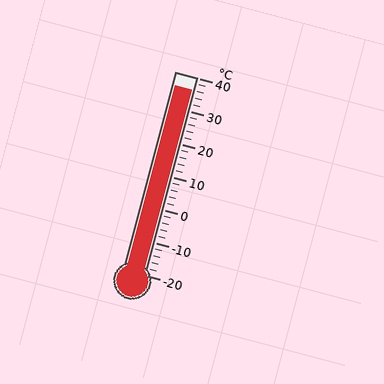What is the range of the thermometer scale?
The thermometer scale ranges from -20°C to 40°C.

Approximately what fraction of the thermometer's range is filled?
The thermometer is filled to approximately 95% of its range.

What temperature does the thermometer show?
The thermometer shows approximately 36°C.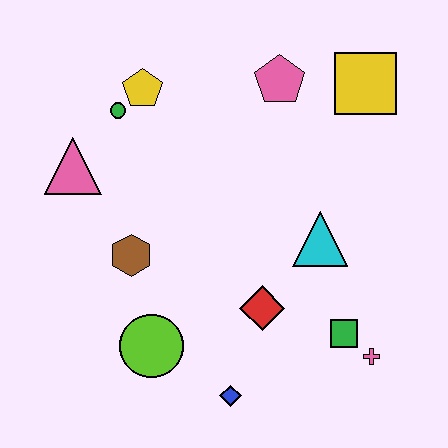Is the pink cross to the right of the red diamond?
Yes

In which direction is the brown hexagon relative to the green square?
The brown hexagon is to the left of the green square.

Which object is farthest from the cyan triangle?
The pink triangle is farthest from the cyan triangle.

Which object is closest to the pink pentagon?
The yellow square is closest to the pink pentagon.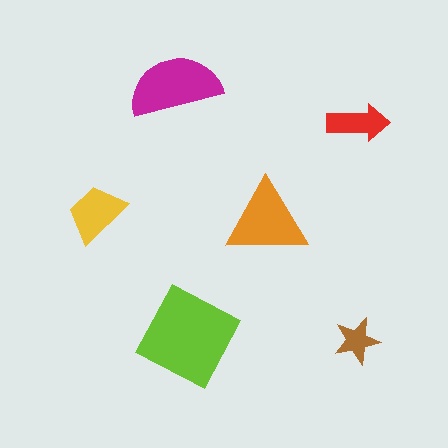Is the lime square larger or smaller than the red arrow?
Larger.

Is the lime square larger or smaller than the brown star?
Larger.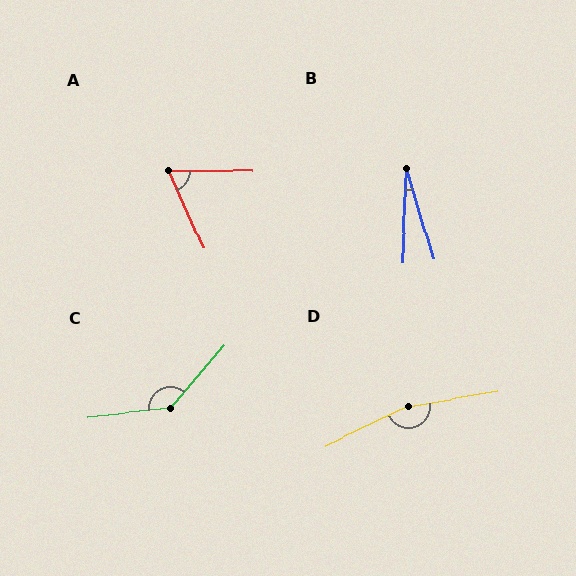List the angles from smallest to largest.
B (19°), A (65°), C (136°), D (164°).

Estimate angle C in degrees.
Approximately 136 degrees.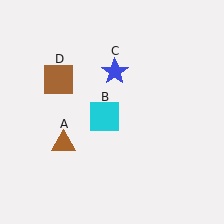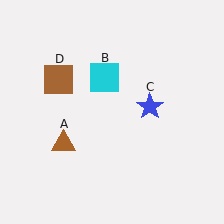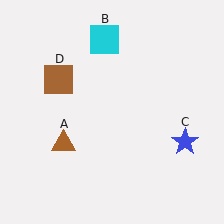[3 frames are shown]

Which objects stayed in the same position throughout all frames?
Brown triangle (object A) and brown square (object D) remained stationary.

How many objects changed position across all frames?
2 objects changed position: cyan square (object B), blue star (object C).